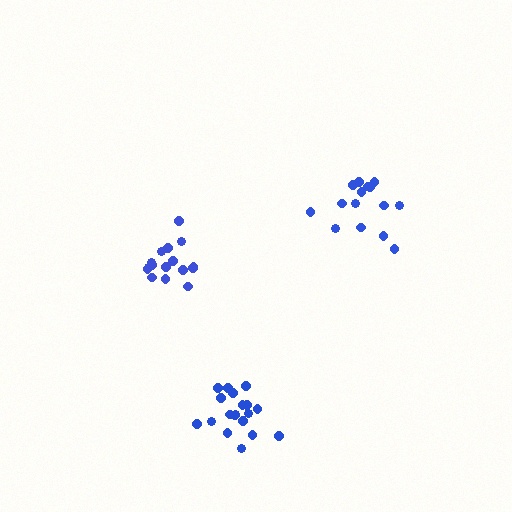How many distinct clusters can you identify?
There are 3 distinct clusters.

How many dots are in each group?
Group 1: 15 dots, Group 2: 16 dots, Group 3: 19 dots (50 total).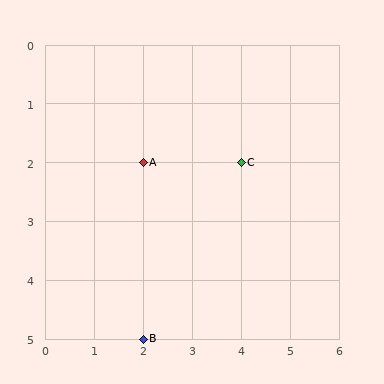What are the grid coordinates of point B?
Point B is at grid coordinates (2, 5).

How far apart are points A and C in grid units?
Points A and C are 2 columns apart.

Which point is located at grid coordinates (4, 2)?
Point C is at (4, 2).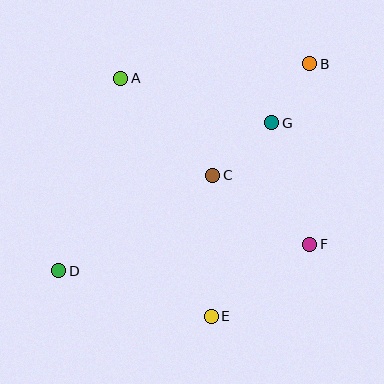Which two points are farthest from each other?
Points B and D are farthest from each other.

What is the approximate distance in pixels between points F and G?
The distance between F and G is approximately 127 pixels.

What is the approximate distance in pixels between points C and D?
The distance between C and D is approximately 181 pixels.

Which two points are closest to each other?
Points B and G are closest to each other.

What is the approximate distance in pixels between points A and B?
The distance between A and B is approximately 189 pixels.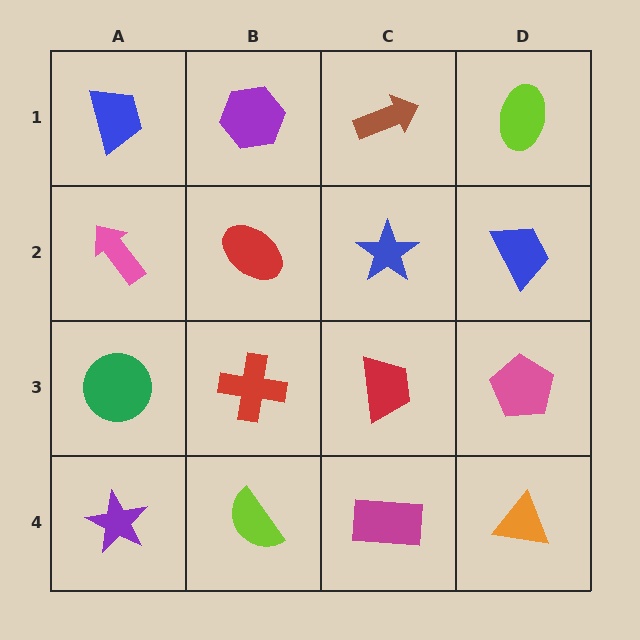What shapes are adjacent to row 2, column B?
A purple hexagon (row 1, column B), a red cross (row 3, column B), a pink arrow (row 2, column A), a blue star (row 2, column C).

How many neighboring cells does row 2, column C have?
4.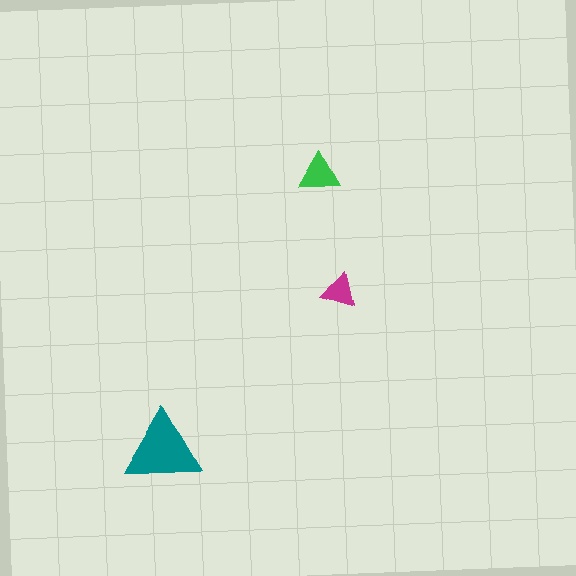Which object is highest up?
The green triangle is topmost.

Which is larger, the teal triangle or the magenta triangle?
The teal one.